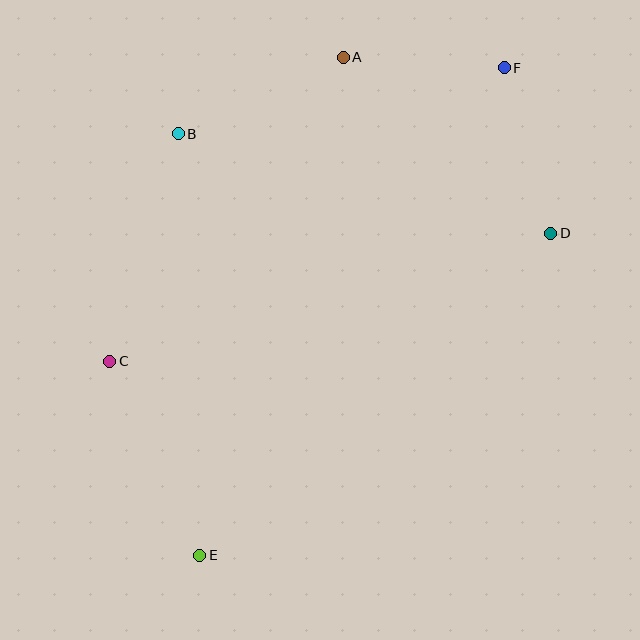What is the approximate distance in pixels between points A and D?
The distance between A and D is approximately 272 pixels.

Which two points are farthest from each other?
Points E and F are farthest from each other.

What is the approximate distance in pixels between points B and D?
The distance between B and D is approximately 386 pixels.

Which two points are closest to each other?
Points A and F are closest to each other.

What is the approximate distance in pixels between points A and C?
The distance between A and C is approximately 383 pixels.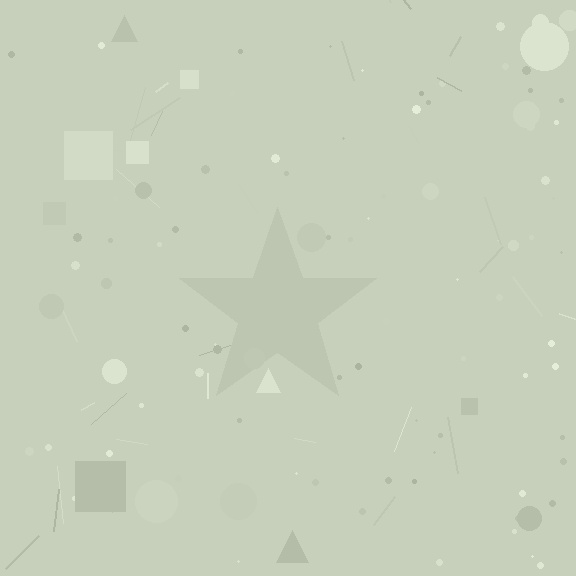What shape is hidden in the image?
A star is hidden in the image.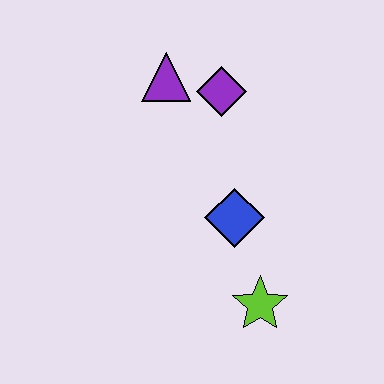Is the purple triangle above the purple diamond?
Yes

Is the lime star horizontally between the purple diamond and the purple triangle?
No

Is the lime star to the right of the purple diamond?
Yes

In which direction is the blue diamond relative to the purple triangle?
The blue diamond is below the purple triangle.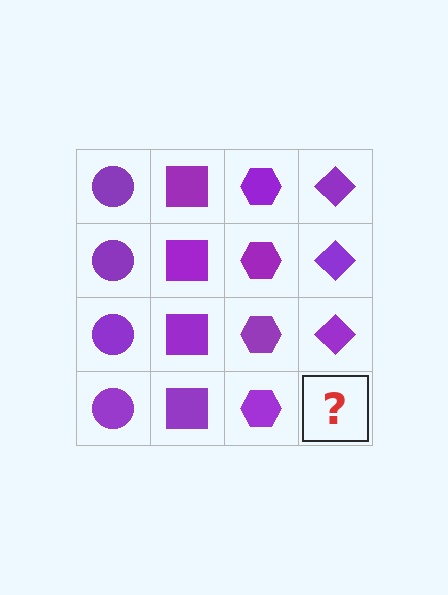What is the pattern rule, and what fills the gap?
The rule is that each column has a consistent shape. The gap should be filled with a purple diamond.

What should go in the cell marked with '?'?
The missing cell should contain a purple diamond.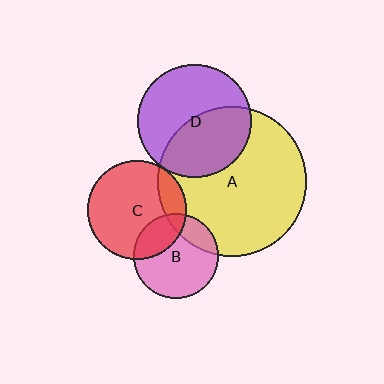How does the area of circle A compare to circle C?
Approximately 2.3 times.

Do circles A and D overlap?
Yes.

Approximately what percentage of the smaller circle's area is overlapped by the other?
Approximately 45%.